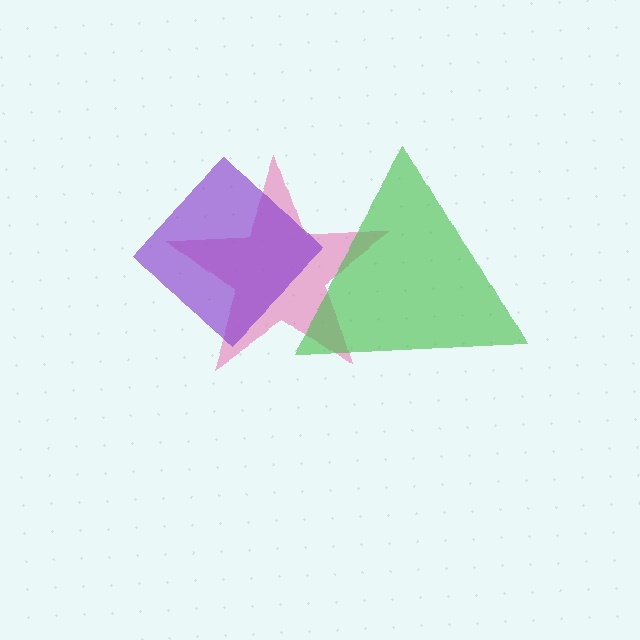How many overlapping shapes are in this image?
There are 3 overlapping shapes in the image.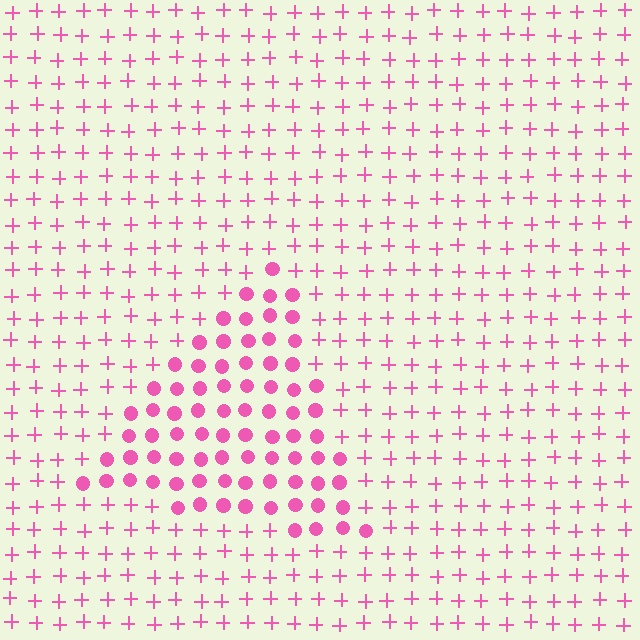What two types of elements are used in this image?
The image uses circles inside the triangle region and plus signs outside it.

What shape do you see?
I see a triangle.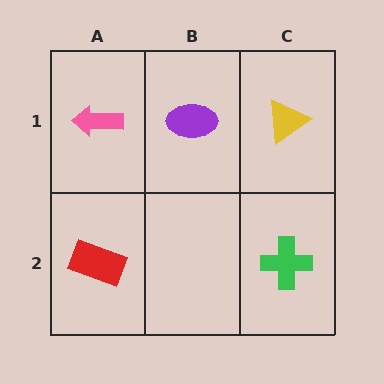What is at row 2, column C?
A green cross.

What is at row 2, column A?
A red rectangle.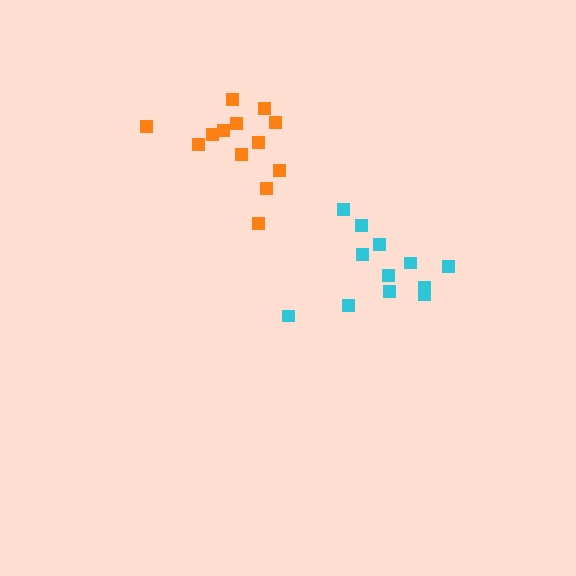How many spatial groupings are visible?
There are 2 spatial groupings.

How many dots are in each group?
Group 1: 12 dots, Group 2: 13 dots (25 total).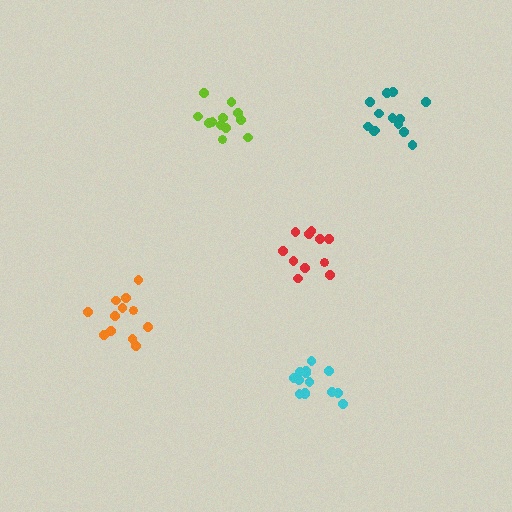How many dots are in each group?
Group 1: 12 dots, Group 2: 12 dots, Group 3: 11 dots, Group 4: 13 dots, Group 5: 14 dots (62 total).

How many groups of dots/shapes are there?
There are 5 groups.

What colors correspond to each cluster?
The clusters are colored: orange, lime, red, teal, cyan.